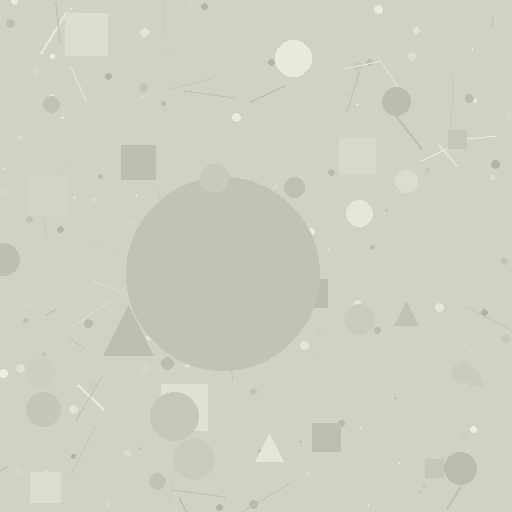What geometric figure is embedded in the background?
A circle is embedded in the background.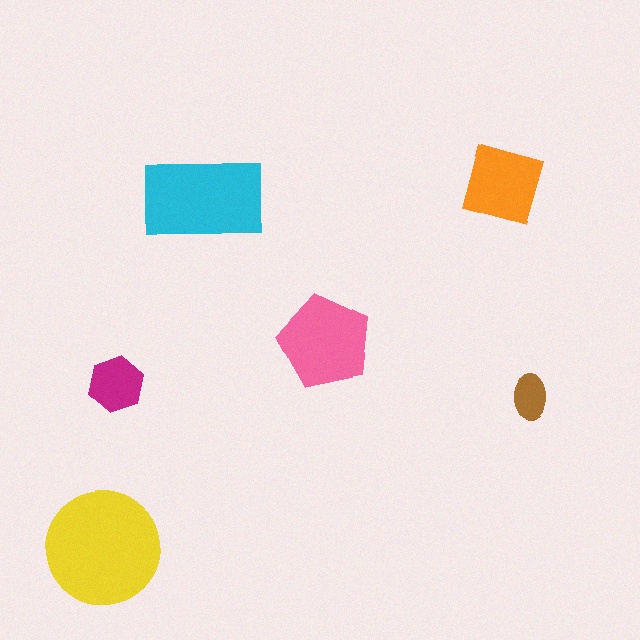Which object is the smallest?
The brown ellipse.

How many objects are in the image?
There are 6 objects in the image.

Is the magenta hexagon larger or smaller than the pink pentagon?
Smaller.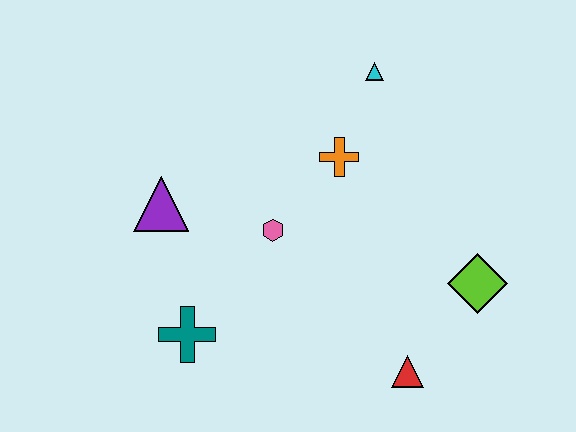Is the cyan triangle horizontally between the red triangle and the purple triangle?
Yes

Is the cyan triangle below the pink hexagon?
No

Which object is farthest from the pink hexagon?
The lime diamond is farthest from the pink hexagon.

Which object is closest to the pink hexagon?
The orange cross is closest to the pink hexagon.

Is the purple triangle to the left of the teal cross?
Yes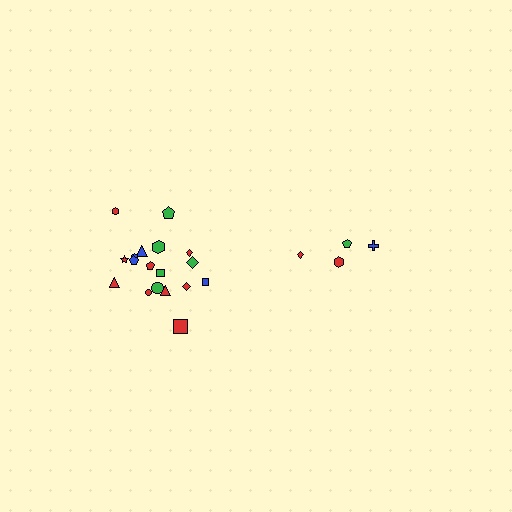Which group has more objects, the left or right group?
The left group.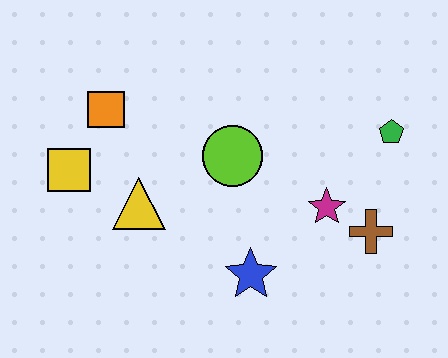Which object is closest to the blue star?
The magenta star is closest to the blue star.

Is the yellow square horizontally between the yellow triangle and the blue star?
No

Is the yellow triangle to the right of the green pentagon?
No